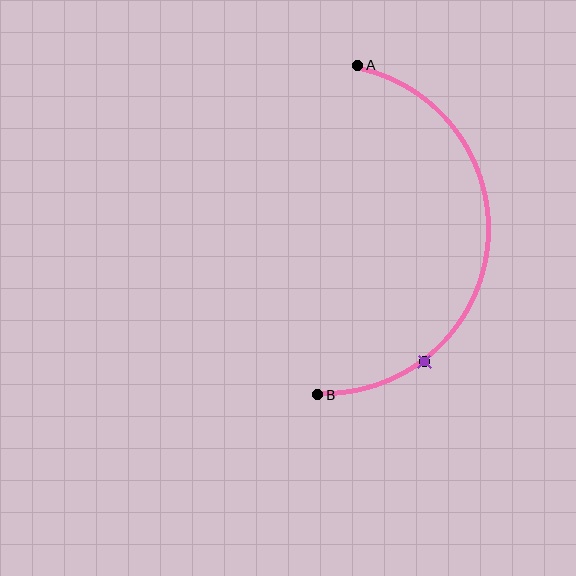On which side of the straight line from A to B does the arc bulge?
The arc bulges to the right of the straight line connecting A and B.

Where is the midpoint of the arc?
The arc midpoint is the point on the curve farthest from the straight line joining A and B. It sits to the right of that line.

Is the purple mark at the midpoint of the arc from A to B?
No. The purple mark lies on the arc but is closer to endpoint B. The arc midpoint would be at the point on the curve equidistant along the arc from both A and B.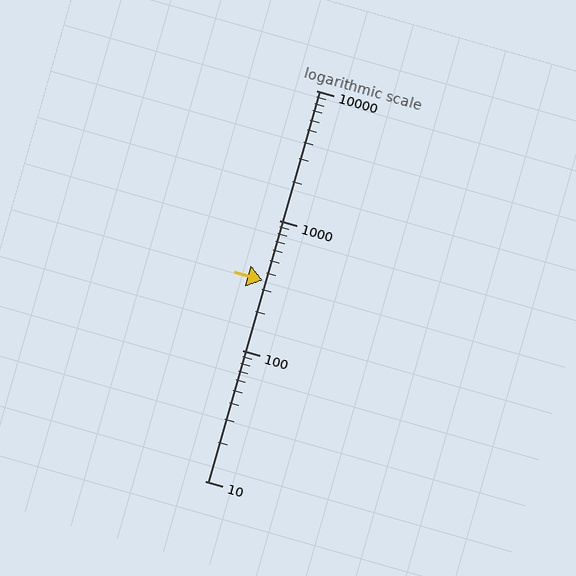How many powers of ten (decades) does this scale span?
The scale spans 3 decades, from 10 to 10000.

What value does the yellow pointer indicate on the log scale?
The pointer indicates approximately 350.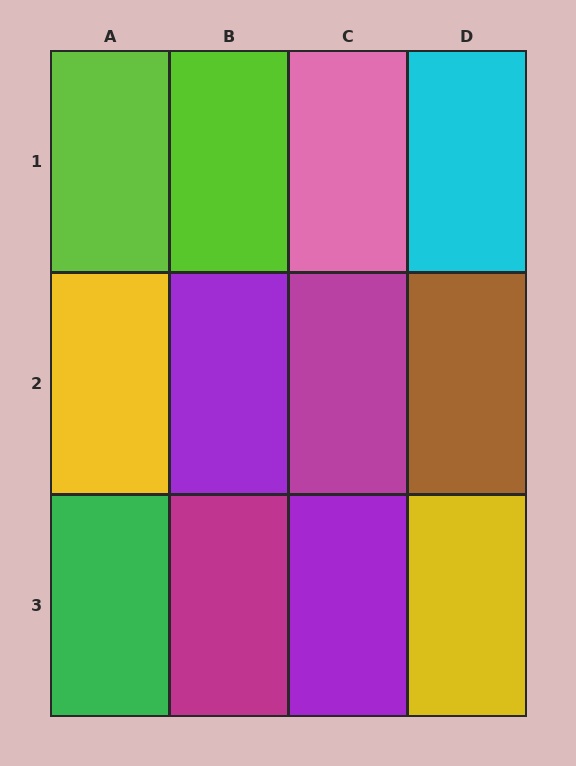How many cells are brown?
1 cell is brown.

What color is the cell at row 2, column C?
Magenta.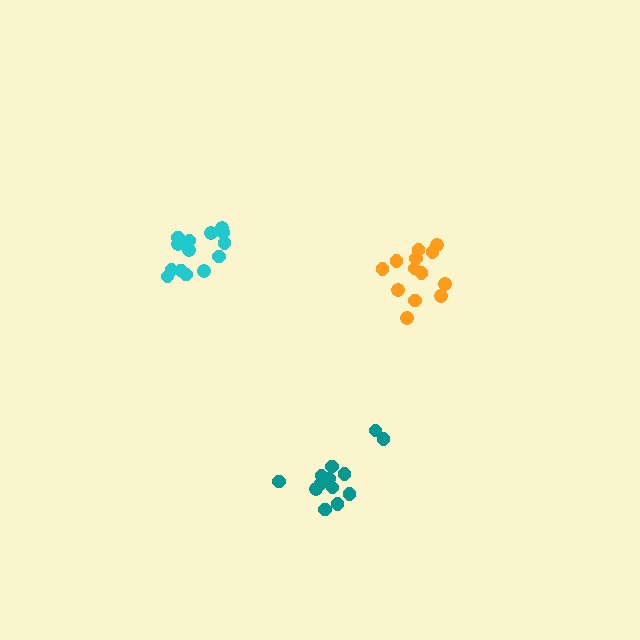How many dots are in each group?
Group 1: 14 dots, Group 2: 13 dots, Group 3: 13 dots (40 total).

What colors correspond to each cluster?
The clusters are colored: cyan, orange, teal.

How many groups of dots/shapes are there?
There are 3 groups.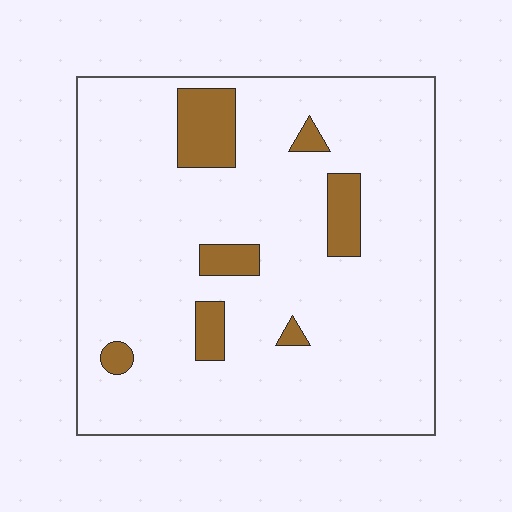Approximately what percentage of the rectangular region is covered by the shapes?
Approximately 10%.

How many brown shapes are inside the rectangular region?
7.